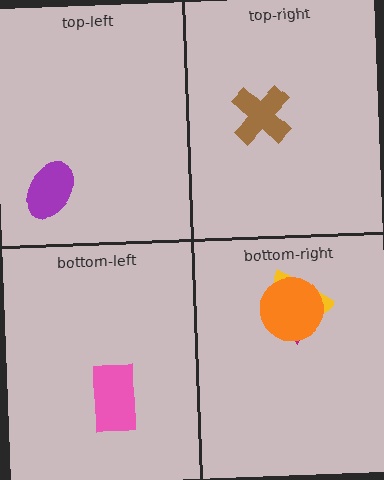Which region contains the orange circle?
The bottom-right region.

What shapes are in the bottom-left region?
The pink rectangle.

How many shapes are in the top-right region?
1.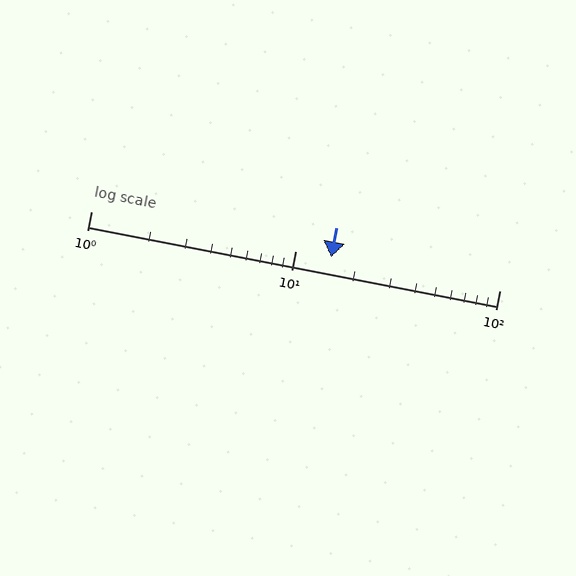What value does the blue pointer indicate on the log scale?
The pointer indicates approximately 15.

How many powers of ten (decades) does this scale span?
The scale spans 2 decades, from 1 to 100.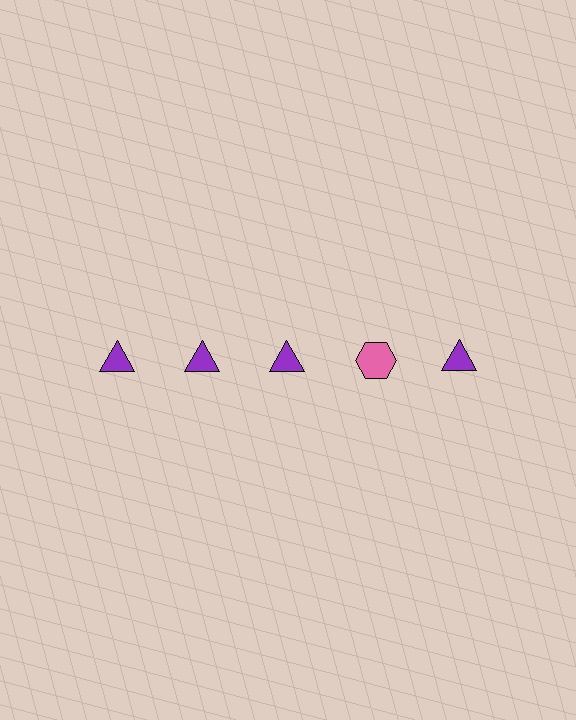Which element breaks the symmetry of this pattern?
The pink hexagon in the top row, second from right column breaks the symmetry. All other shapes are purple triangles.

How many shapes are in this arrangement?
There are 5 shapes arranged in a grid pattern.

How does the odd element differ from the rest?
It differs in both color (pink instead of purple) and shape (hexagon instead of triangle).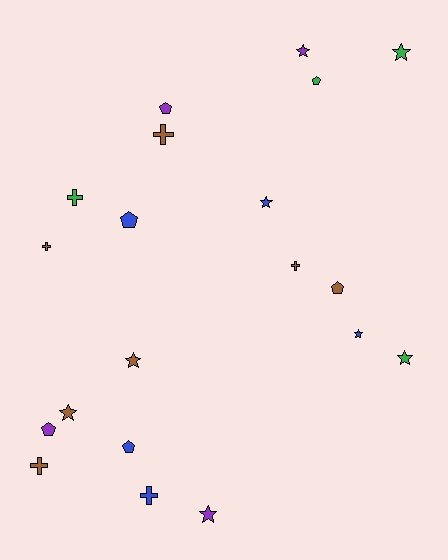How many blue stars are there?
There are 2 blue stars.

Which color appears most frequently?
Brown, with 7 objects.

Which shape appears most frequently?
Star, with 8 objects.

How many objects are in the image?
There are 20 objects.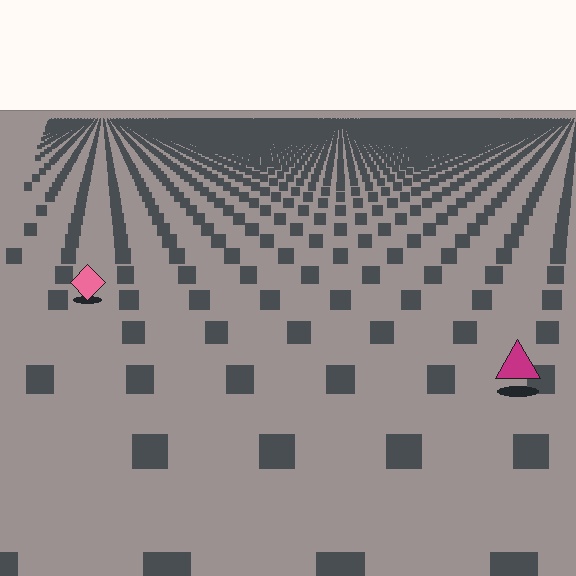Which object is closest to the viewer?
The magenta triangle is closest. The texture marks near it are larger and more spread out.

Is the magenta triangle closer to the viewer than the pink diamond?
Yes. The magenta triangle is closer — you can tell from the texture gradient: the ground texture is coarser near it.